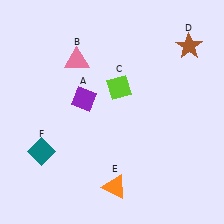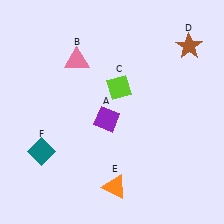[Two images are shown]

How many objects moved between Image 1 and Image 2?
1 object moved between the two images.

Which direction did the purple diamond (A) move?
The purple diamond (A) moved right.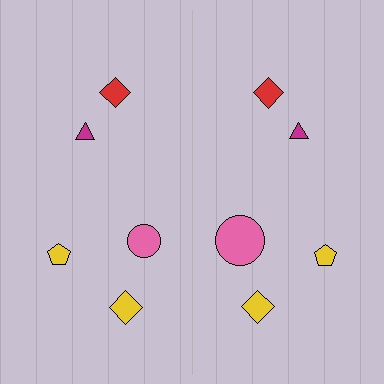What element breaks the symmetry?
The pink circle on the right side has a different size than its mirror counterpart.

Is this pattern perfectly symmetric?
No, the pattern is not perfectly symmetric. The pink circle on the right side has a different size than its mirror counterpart.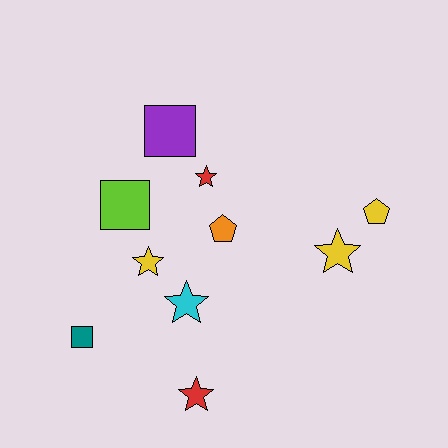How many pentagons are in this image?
There are 2 pentagons.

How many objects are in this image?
There are 10 objects.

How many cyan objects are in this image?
There is 1 cyan object.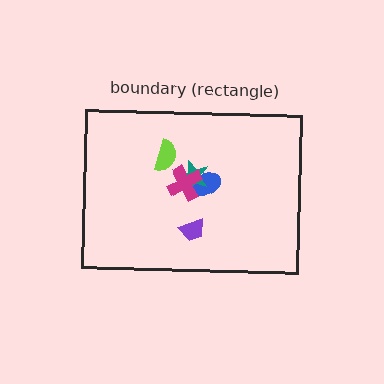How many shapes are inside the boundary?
5 inside, 0 outside.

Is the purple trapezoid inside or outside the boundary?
Inside.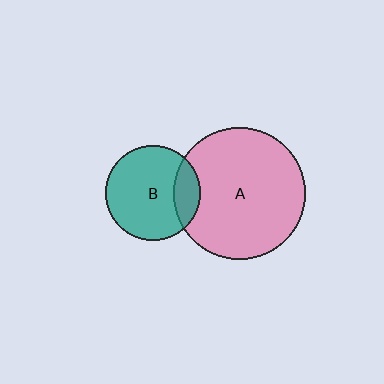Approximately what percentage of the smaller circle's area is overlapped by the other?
Approximately 20%.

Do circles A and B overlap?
Yes.